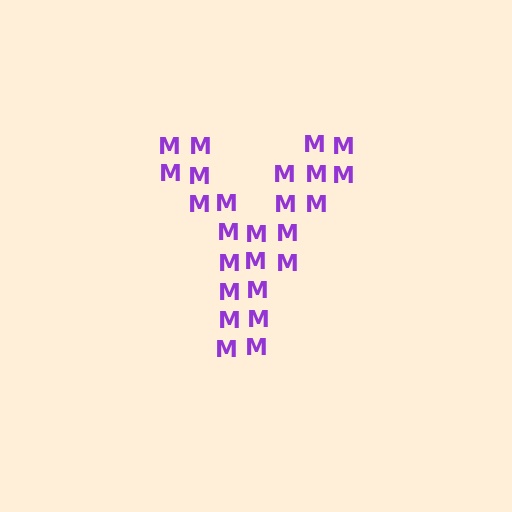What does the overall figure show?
The overall figure shows the letter Y.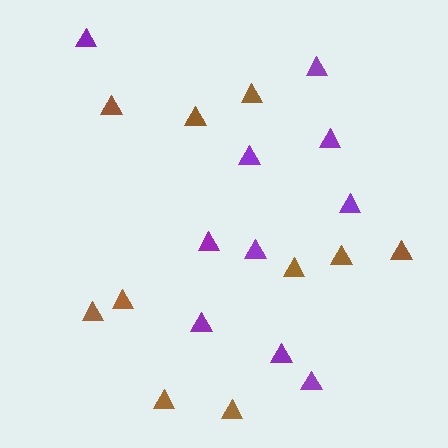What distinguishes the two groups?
There are 2 groups: one group of purple triangles (10) and one group of brown triangles (10).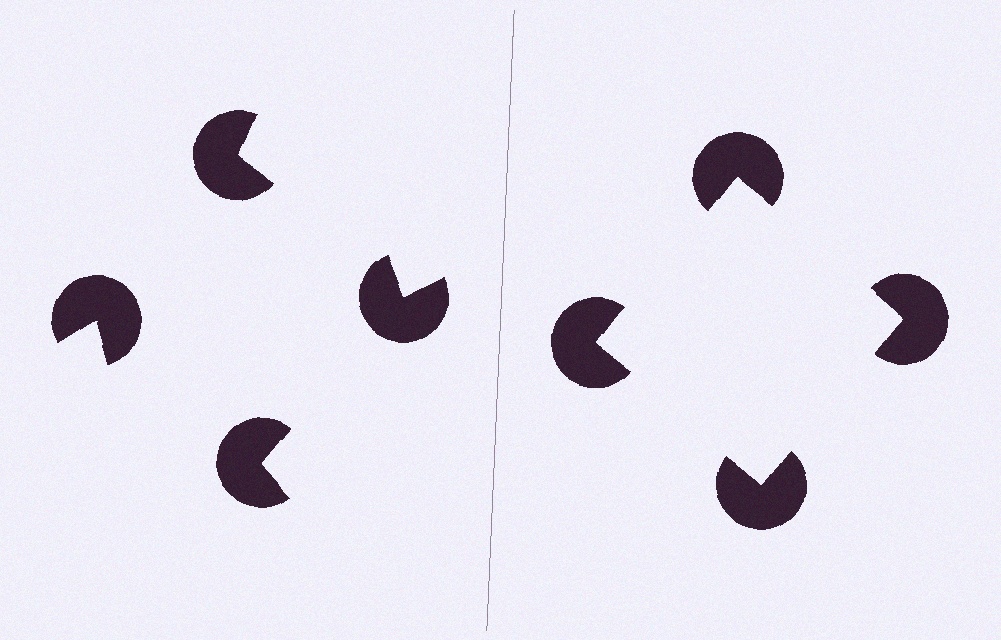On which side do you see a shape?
An illusory square appears on the right side. On the left side the wedge cuts are rotated, so no coherent shape forms.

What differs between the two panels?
The pac-man discs are positioned identically on both sides; only the wedge orientations differ. On the right they align to a square; on the left they are misaligned.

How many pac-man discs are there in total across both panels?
8 — 4 on each side.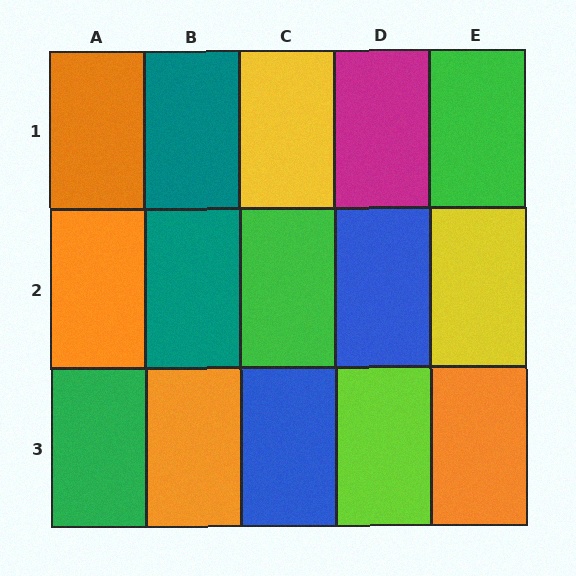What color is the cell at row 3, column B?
Orange.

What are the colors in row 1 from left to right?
Orange, teal, yellow, magenta, green.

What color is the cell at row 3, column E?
Orange.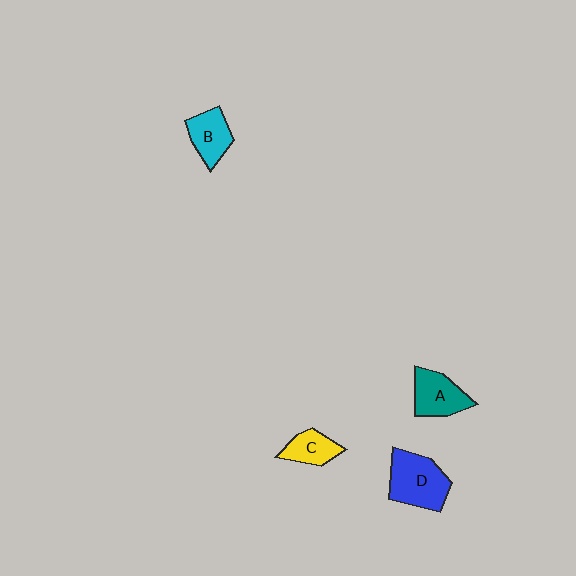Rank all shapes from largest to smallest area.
From largest to smallest: D (blue), A (teal), B (cyan), C (yellow).